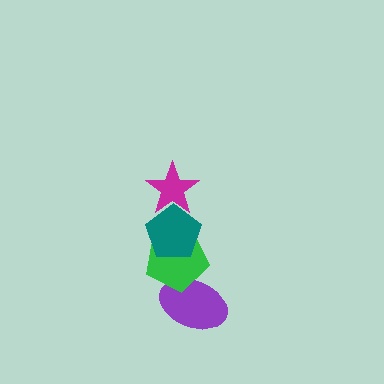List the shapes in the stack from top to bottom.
From top to bottom: the magenta star, the teal pentagon, the green pentagon, the purple ellipse.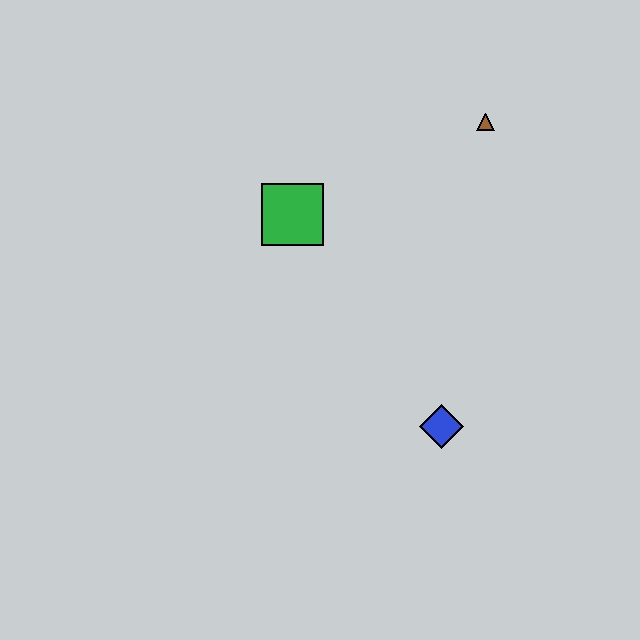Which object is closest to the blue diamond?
The green square is closest to the blue diamond.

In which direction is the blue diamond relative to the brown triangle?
The blue diamond is below the brown triangle.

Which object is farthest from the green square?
The blue diamond is farthest from the green square.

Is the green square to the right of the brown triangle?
No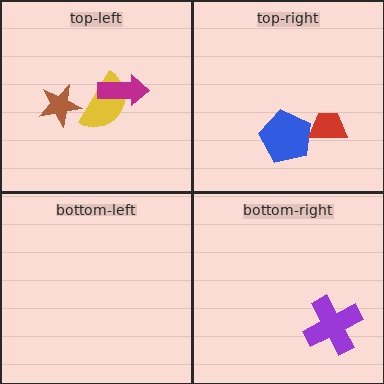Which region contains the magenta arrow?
The top-left region.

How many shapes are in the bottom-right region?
1.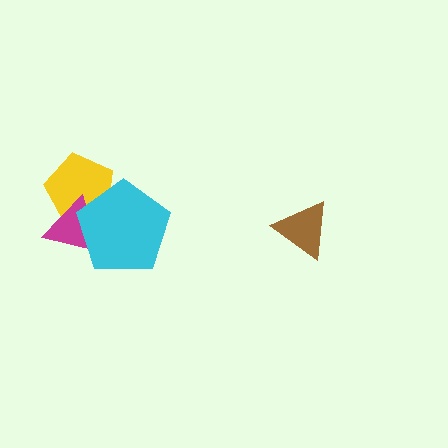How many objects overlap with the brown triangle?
0 objects overlap with the brown triangle.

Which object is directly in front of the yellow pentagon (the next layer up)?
The magenta triangle is directly in front of the yellow pentagon.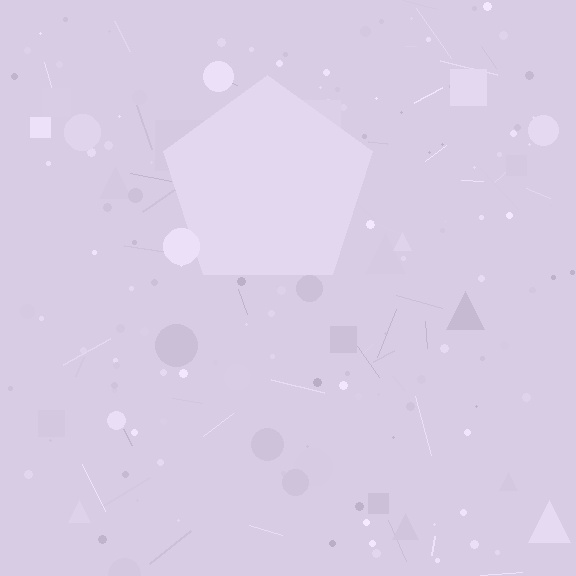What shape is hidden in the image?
A pentagon is hidden in the image.